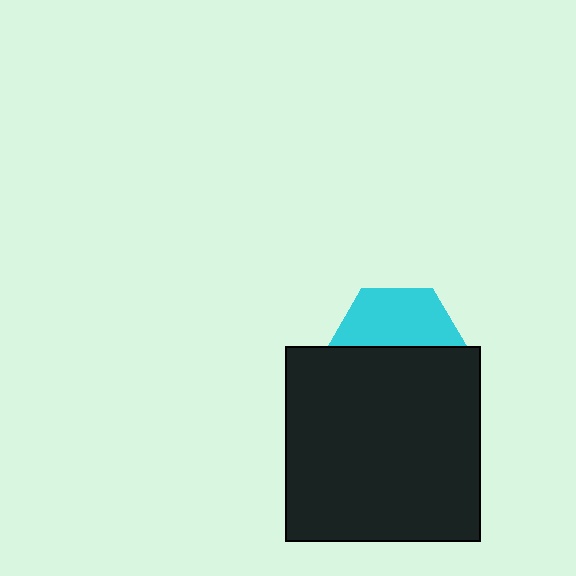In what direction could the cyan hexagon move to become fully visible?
The cyan hexagon could move up. That would shift it out from behind the black square entirely.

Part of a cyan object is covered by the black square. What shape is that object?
It is a hexagon.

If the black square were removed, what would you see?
You would see the complete cyan hexagon.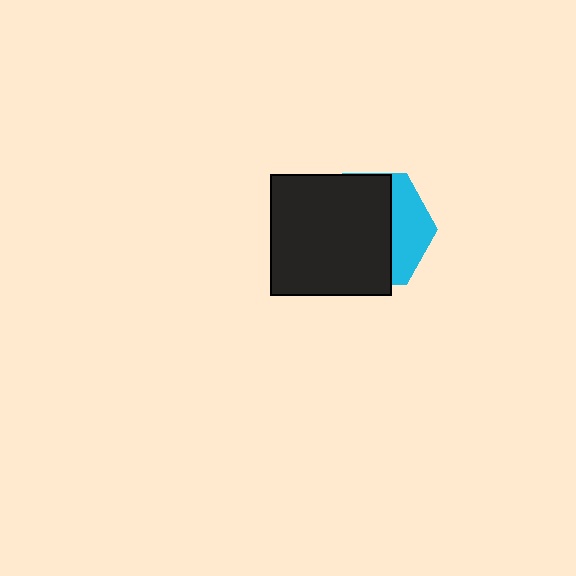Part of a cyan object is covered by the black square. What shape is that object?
It is a hexagon.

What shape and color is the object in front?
The object in front is a black square.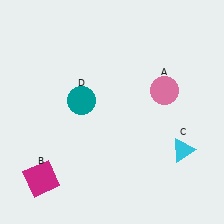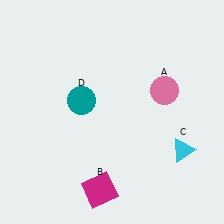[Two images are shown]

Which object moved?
The magenta square (B) moved right.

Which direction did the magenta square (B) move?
The magenta square (B) moved right.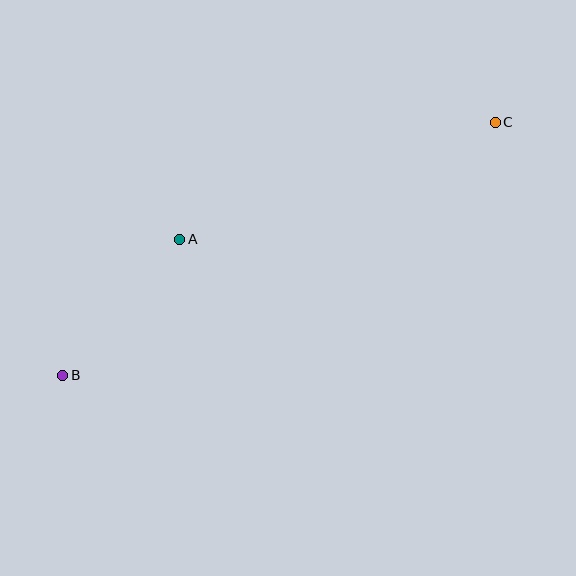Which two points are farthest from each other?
Points B and C are farthest from each other.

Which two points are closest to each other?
Points A and B are closest to each other.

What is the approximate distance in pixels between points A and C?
The distance between A and C is approximately 336 pixels.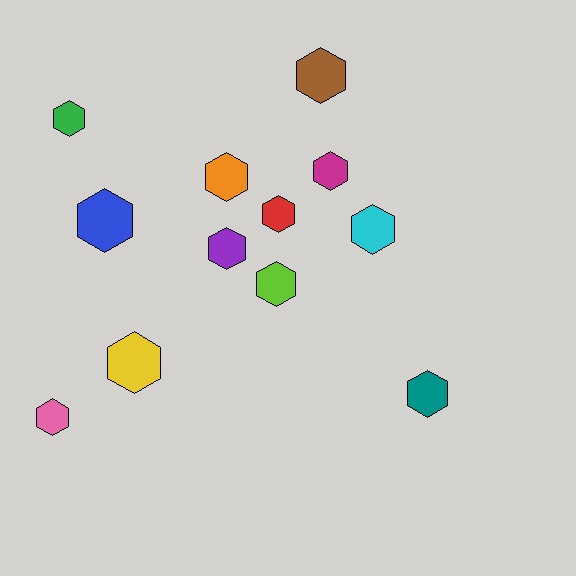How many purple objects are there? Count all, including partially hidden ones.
There is 1 purple object.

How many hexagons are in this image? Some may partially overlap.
There are 12 hexagons.